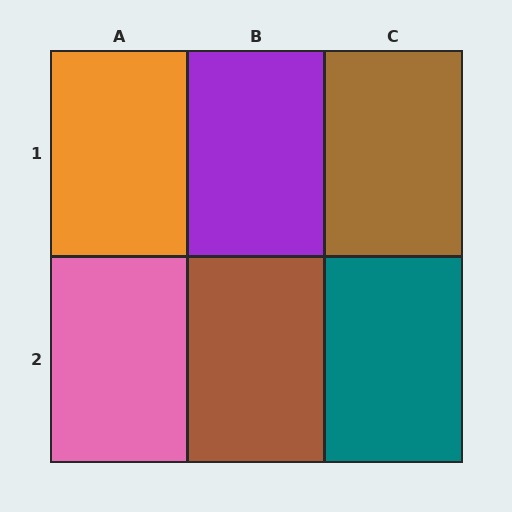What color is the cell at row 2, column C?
Teal.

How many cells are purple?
1 cell is purple.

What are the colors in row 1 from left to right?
Orange, purple, brown.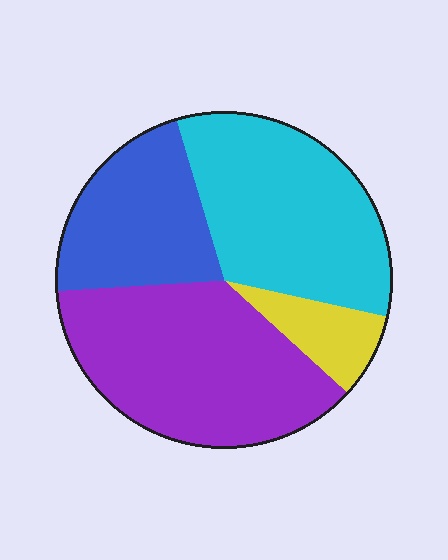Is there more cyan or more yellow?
Cyan.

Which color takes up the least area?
Yellow, at roughly 10%.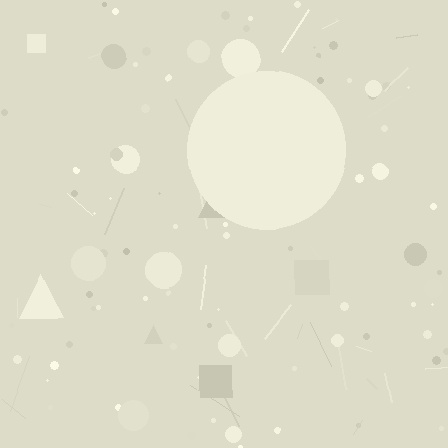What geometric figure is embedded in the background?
A circle is embedded in the background.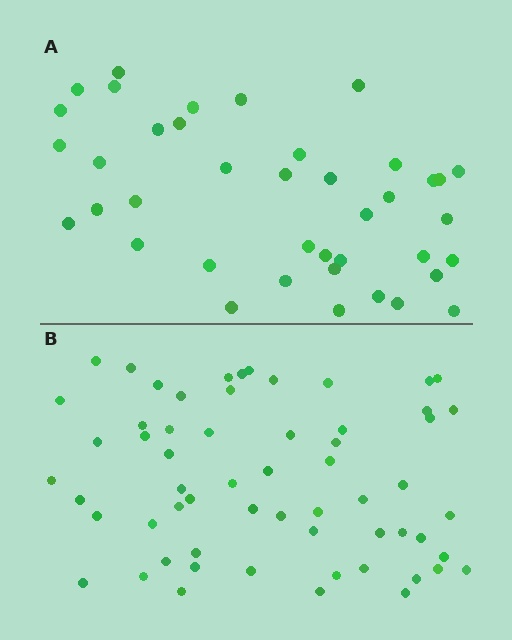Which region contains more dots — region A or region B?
Region B (the bottom region) has more dots.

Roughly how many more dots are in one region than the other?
Region B has approximately 20 more dots than region A.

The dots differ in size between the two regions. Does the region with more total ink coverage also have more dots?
No. Region A has more total ink coverage because its dots are larger, but region B actually contains more individual dots. Total area can be misleading — the number of items is what matters here.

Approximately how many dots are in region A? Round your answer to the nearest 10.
About 40 dots.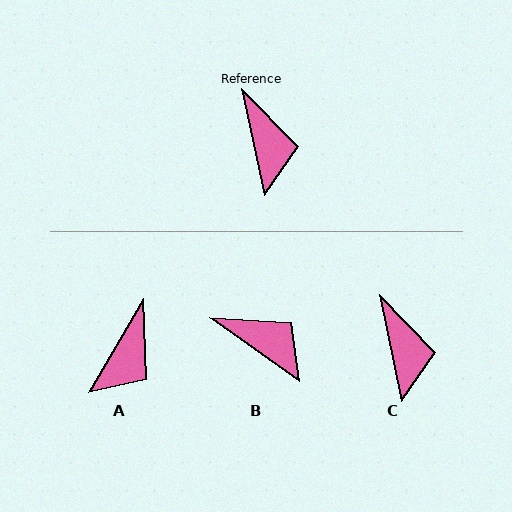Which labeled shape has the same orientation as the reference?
C.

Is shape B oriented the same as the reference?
No, it is off by about 43 degrees.